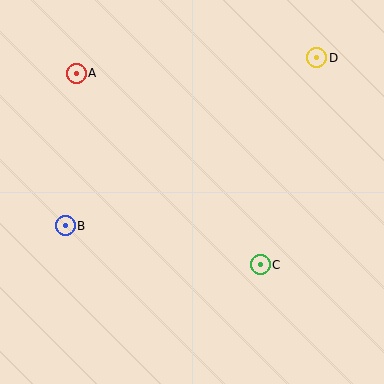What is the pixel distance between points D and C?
The distance between D and C is 215 pixels.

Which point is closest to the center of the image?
Point C at (260, 265) is closest to the center.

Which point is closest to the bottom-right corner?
Point C is closest to the bottom-right corner.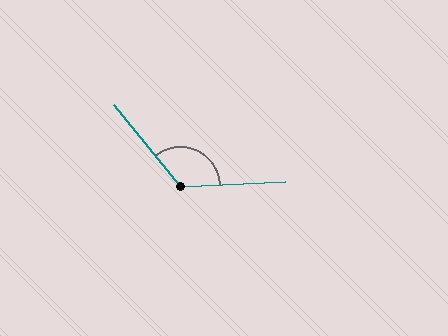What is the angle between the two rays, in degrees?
Approximately 127 degrees.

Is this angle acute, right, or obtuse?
It is obtuse.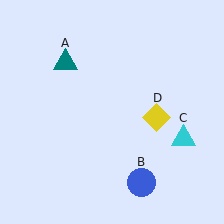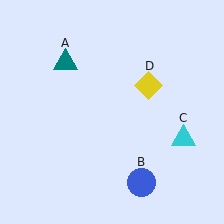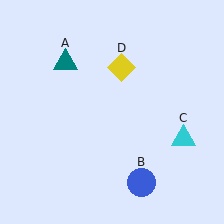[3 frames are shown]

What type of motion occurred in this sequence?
The yellow diamond (object D) rotated counterclockwise around the center of the scene.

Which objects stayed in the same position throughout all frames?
Teal triangle (object A) and blue circle (object B) and cyan triangle (object C) remained stationary.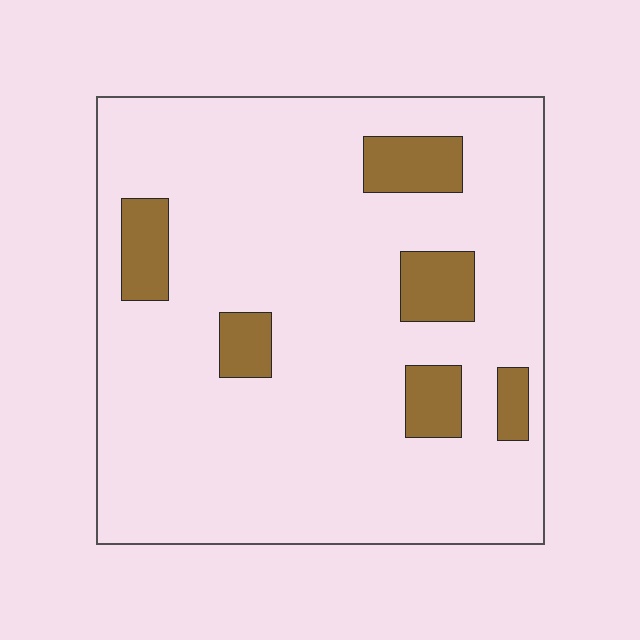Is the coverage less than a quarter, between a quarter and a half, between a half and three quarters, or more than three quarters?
Less than a quarter.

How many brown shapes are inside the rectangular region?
6.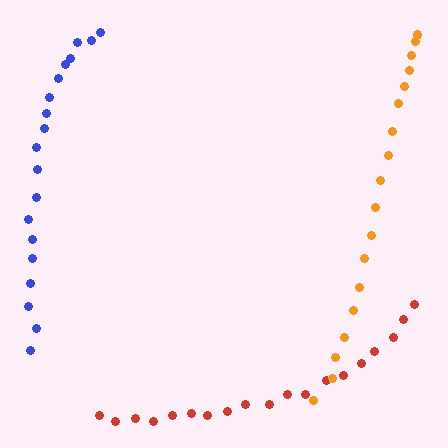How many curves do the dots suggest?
There are 3 distinct paths.